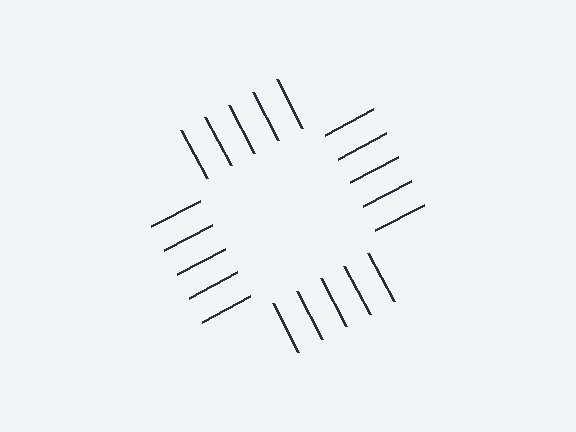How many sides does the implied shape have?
4 sides — the line-ends trace a square.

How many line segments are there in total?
20 — 5 along each of the 4 edges.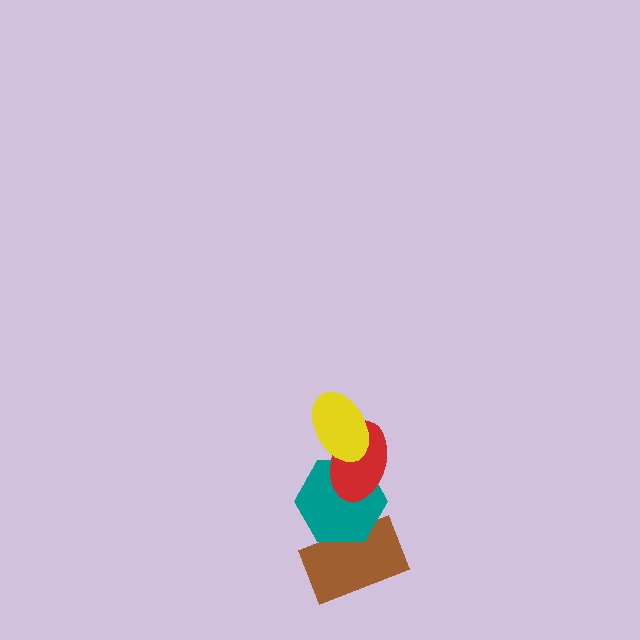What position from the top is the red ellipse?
The red ellipse is 2nd from the top.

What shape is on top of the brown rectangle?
The teal hexagon is on top of the brown rectangle.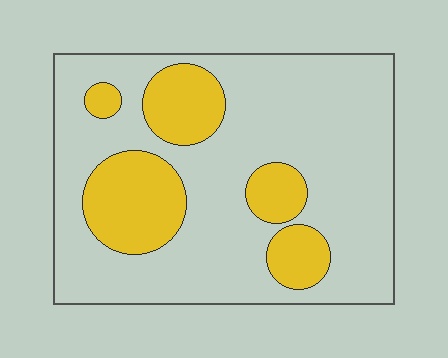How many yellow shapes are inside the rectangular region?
5.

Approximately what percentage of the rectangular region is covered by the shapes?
Approximately 25%.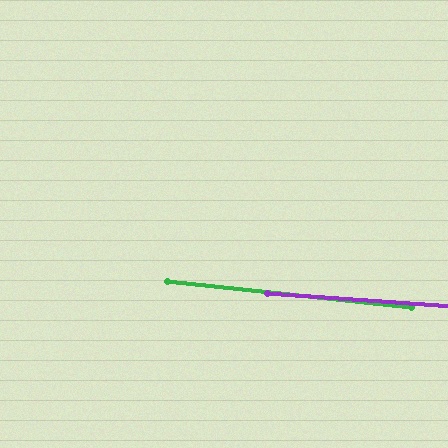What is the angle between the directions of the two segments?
Approximately 2 degrees.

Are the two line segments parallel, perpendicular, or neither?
Parallel — their directions differ by only 1.8°.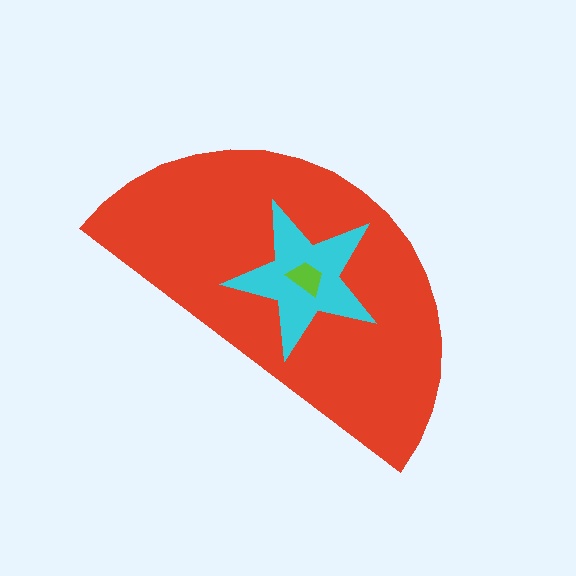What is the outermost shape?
The red semicircle.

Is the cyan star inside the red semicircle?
Yes.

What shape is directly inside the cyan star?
The lime trapezoid.